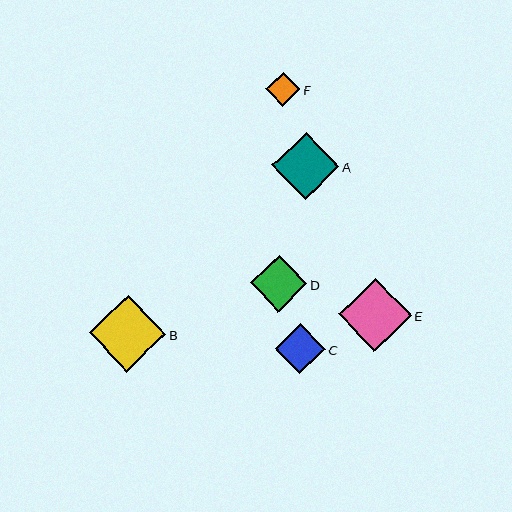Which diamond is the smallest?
Diamond F is the smallest with a size of approximately 34 pixels.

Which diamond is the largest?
Diamond B is the largest with a size of approximately 77 pixels.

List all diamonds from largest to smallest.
From largest to smallest: B, E, A, D, C, F.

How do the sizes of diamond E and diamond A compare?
Diamond E and diamond A are approximately the same size.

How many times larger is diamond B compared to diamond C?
Diamond B is approximately 1.5 times the size of diamond C.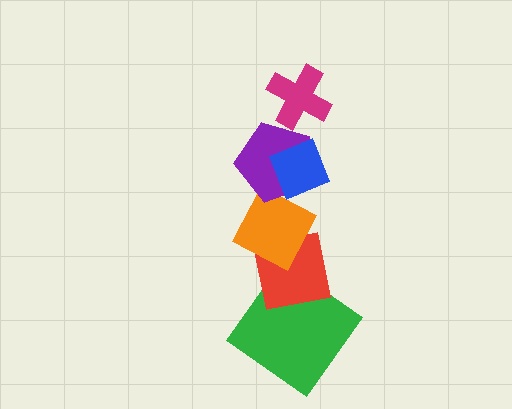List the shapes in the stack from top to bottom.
From top to bottom: the magenta cross, the blue diamond, the purple pentagon, the orange diamond, the red square, the green diamond.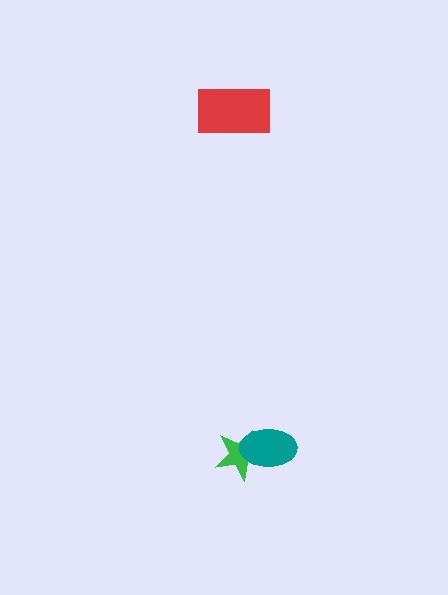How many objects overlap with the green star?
1 object overlaps with the green star.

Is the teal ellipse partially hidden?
No, no other shape covers it.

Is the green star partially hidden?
Yes, it is partially covered by another shape.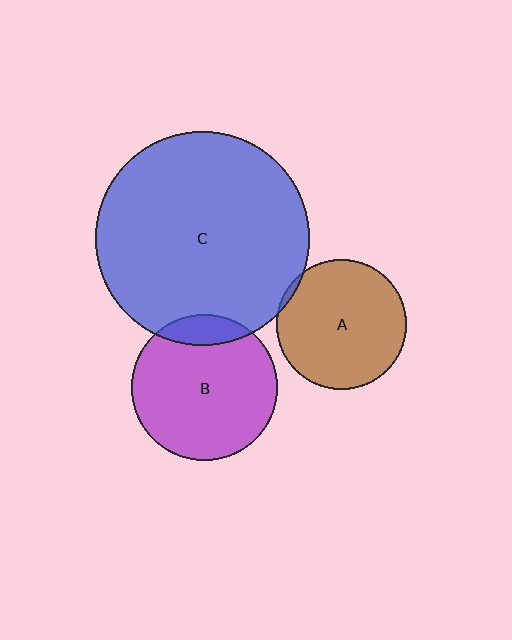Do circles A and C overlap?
Yes.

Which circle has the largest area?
Circle C (blue).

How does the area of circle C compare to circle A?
Approximately 2.7 times.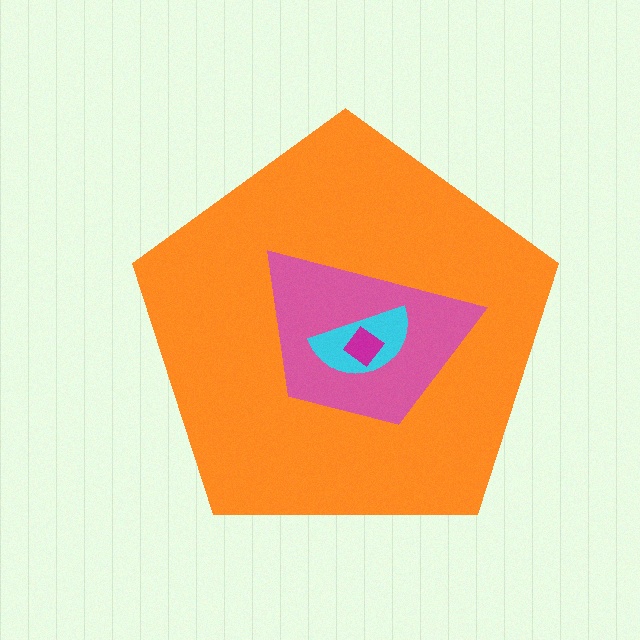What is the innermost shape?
The magenta diamond.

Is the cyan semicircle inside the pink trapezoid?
Yes.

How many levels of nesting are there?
4.